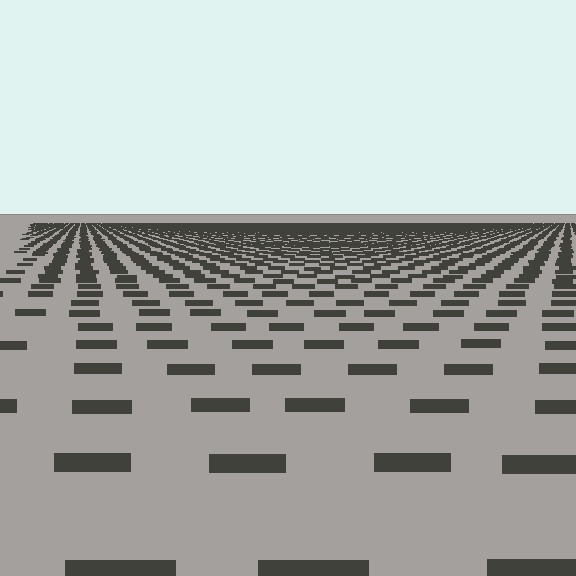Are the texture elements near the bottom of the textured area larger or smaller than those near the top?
Larger. Near the bottom, elements are closer to the viewer and appear at a bigger on-screen size.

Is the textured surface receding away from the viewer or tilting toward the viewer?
The surface is receding away from the viewer. Texture elements get smaller and denser toward the top.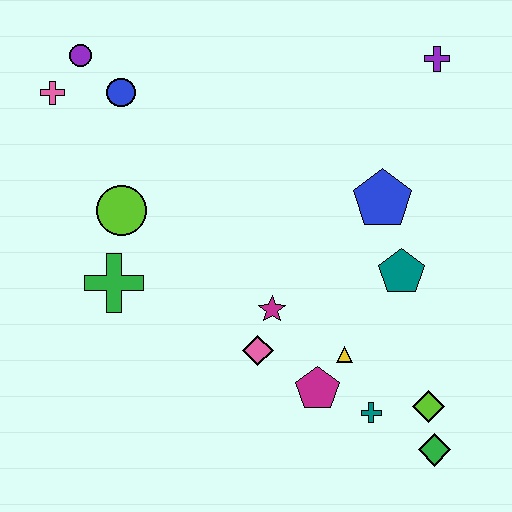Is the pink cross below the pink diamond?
No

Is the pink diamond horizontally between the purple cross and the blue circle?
Yes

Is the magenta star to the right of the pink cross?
Yes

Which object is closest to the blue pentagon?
The teal pentagon is closest to the blue pentagon.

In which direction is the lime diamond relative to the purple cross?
The lime diamond is below the purple cross.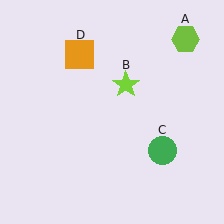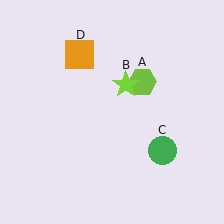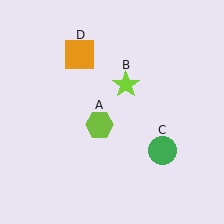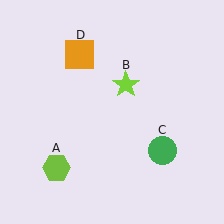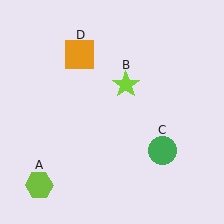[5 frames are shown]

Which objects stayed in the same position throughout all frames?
Lime star (object B) and green circle (object C) and orange square (object D) remained stationary.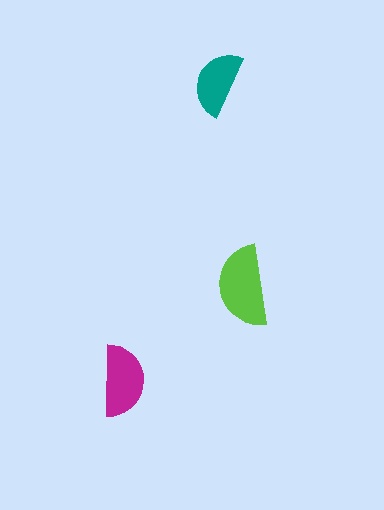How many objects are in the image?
There are 3 objects in the image.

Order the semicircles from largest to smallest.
the lime one, the magenta one, the teal one.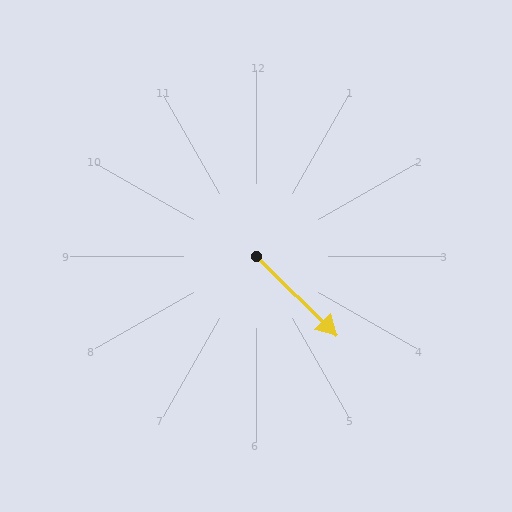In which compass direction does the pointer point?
Southeast.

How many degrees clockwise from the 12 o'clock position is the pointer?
Approximately 135 degrees.